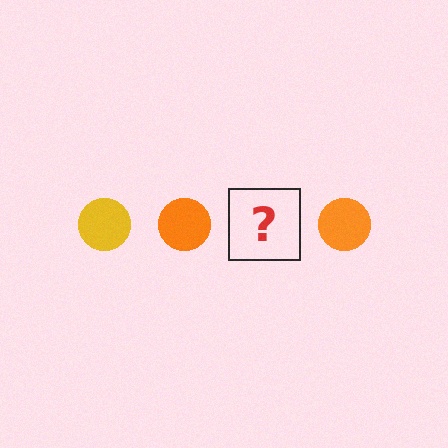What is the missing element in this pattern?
The missing element is a yellow circle.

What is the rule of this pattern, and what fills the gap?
The rule is that the pattern cycles through yellow, orange circles. The gap should be filled with a yellow circle.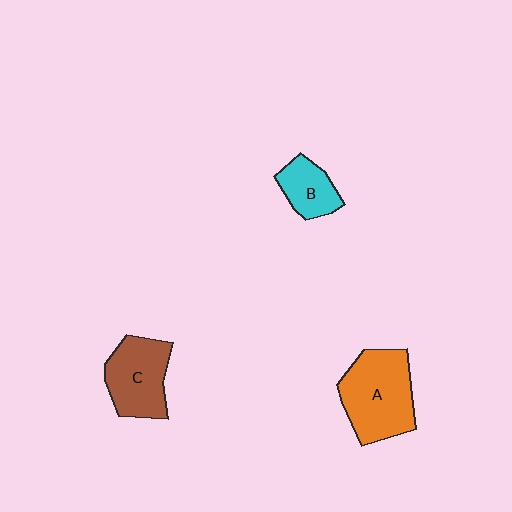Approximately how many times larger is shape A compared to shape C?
Approximately 1.3 times.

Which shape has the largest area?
Shape A (orange).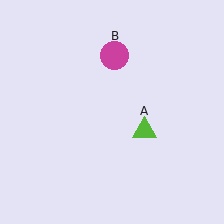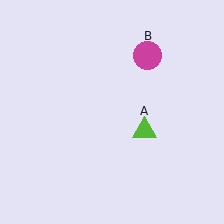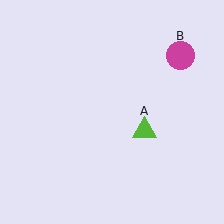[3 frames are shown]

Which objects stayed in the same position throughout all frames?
Lime triangle (object A) remained stationary.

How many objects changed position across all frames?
1 object changed position: magenta circle (object B).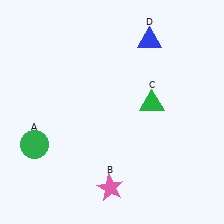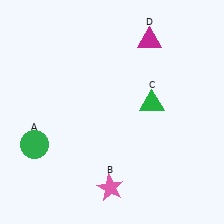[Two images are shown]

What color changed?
The triangle (D) changed from blue in Image 1 to magenta in Image 2.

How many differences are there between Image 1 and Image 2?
There is 1 difference between the two images.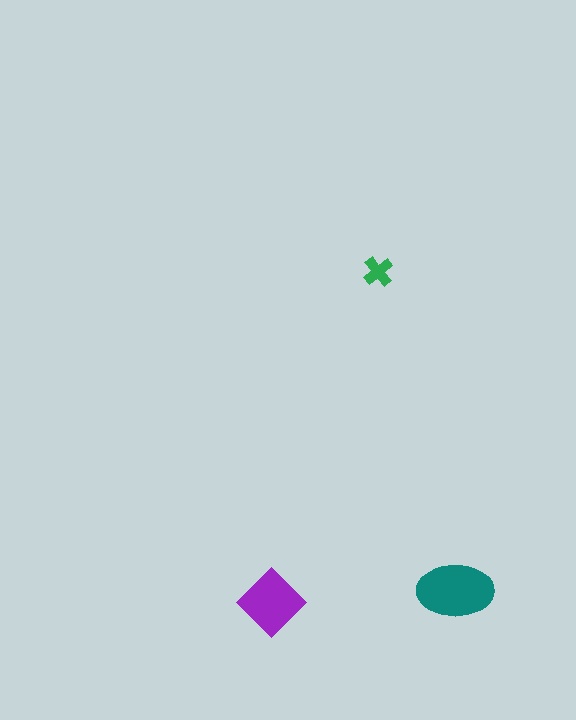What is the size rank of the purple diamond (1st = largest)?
2nd.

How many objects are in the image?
There are 3 objects in the image.